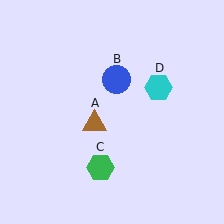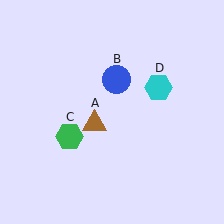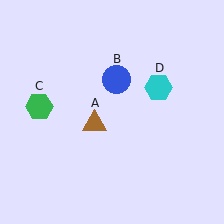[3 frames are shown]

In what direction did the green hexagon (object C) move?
The green hexagon (object C) moved up and to the left.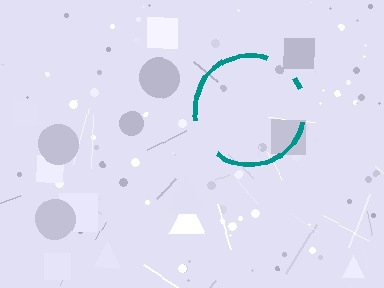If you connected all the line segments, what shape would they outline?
They would outline a circle.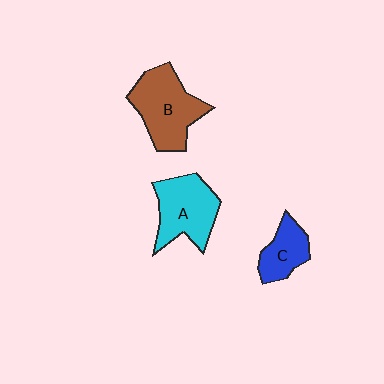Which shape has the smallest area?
Shape C (blue).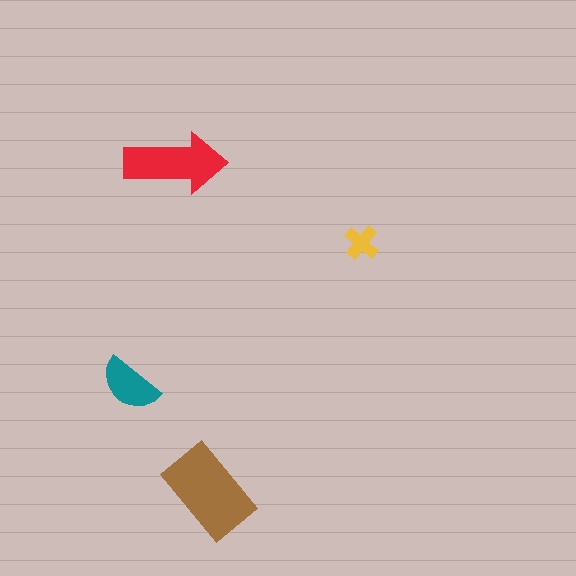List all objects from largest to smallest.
The brown rectangle, the red arrow, the teal semicircle, the yellow cross.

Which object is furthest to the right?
The yellow cross is rightmost.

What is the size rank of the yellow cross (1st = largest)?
4th.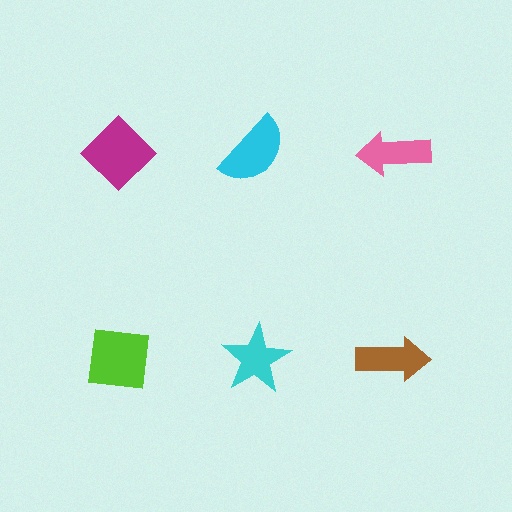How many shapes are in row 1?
3 shapes.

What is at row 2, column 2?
A cyan star.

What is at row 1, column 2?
A cyan semicircle.